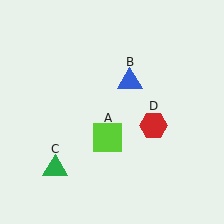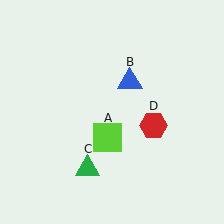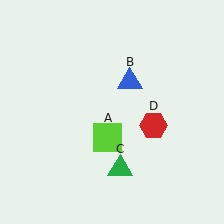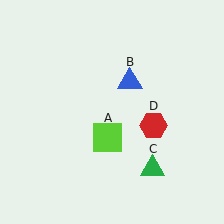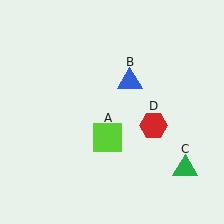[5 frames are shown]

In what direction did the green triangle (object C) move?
The green triangle (object C) moved right.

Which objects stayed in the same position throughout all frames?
Lime square (object A) and blue triangle (object B) and red hexagon (object D) remained stationary.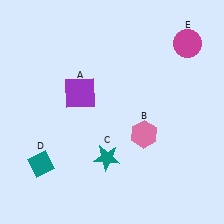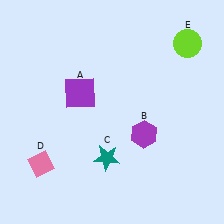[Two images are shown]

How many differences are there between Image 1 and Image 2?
There are 3 differences between the two images.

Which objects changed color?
B changed from pink to purple. D changed from teal to pink. E changed from magenta to lime.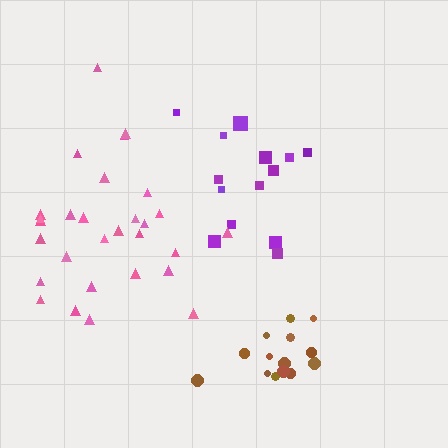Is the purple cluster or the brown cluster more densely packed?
Brown.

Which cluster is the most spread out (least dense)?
Pink.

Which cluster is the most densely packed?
Brown.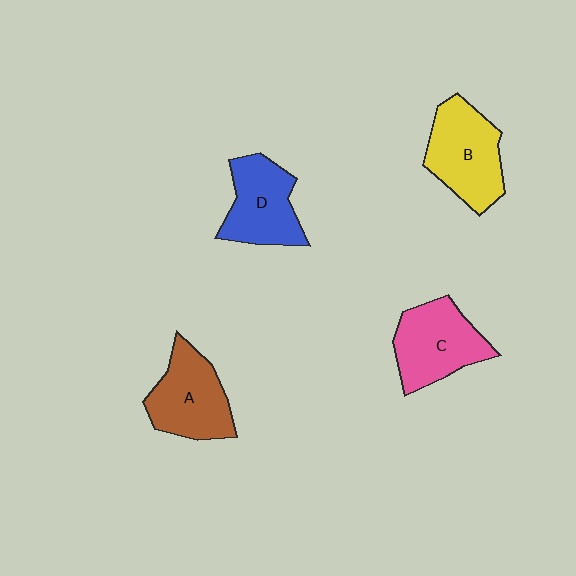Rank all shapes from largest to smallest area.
From largest to smallest: B (yellow), C (pink), A (brown), D (blue).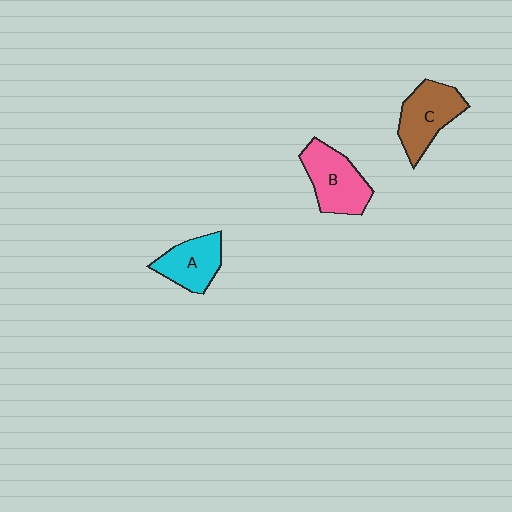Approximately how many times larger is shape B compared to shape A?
Approximately 1.2 times.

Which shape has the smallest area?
Shape A (cyan).